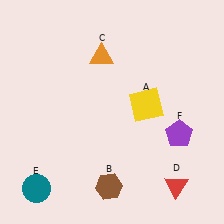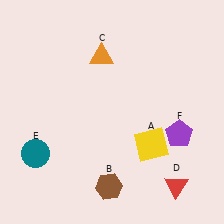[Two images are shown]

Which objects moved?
The objects that moved are: the yellow square (A), the teal circle (E).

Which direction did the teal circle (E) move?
The teal circle (E) moved up.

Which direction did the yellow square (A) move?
The yellow square (A) moved down.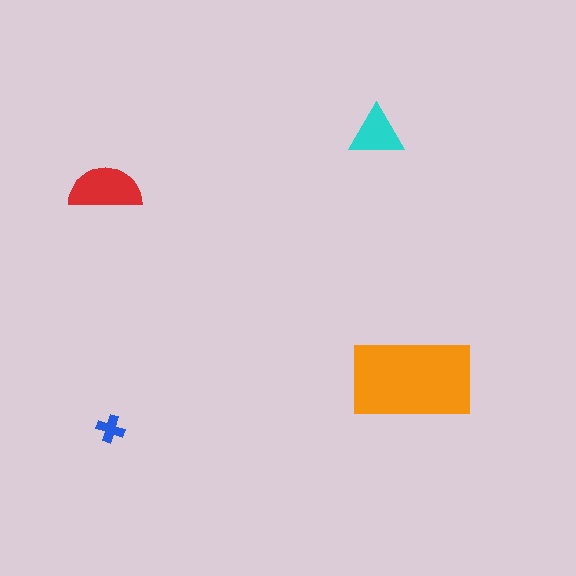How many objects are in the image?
There are 4 objects in the image.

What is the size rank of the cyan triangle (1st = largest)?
3rd.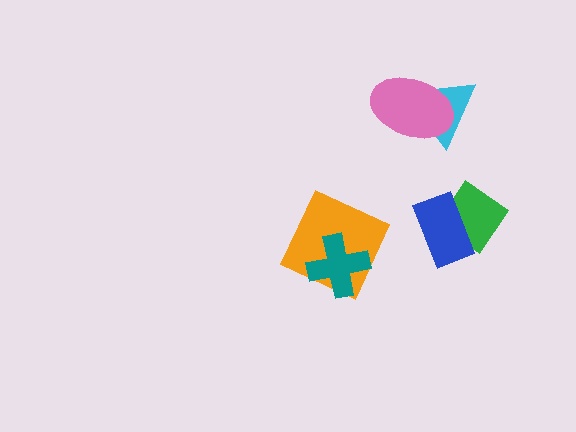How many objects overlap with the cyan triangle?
1 object overlaps with the cyan triangle.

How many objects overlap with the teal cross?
1 object overlaps with the teal cross.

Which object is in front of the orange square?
The teal cross is in front of the orange square.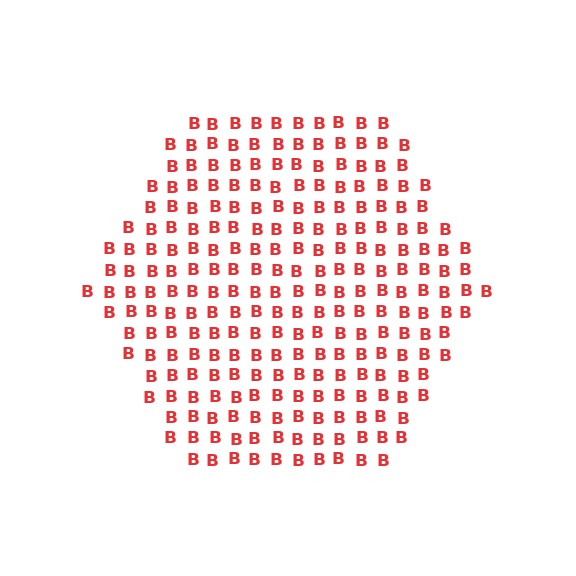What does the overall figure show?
The overall figure shows a hexagon.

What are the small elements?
The small elements are letter B's.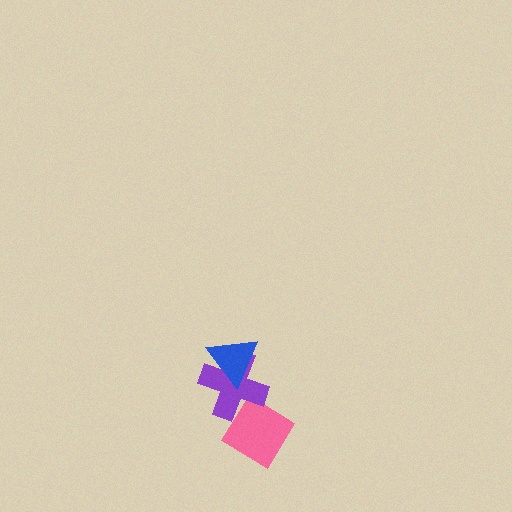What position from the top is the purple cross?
The purple cross is 2nd from the top.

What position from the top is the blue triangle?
The blue triangle is 1st from the top.